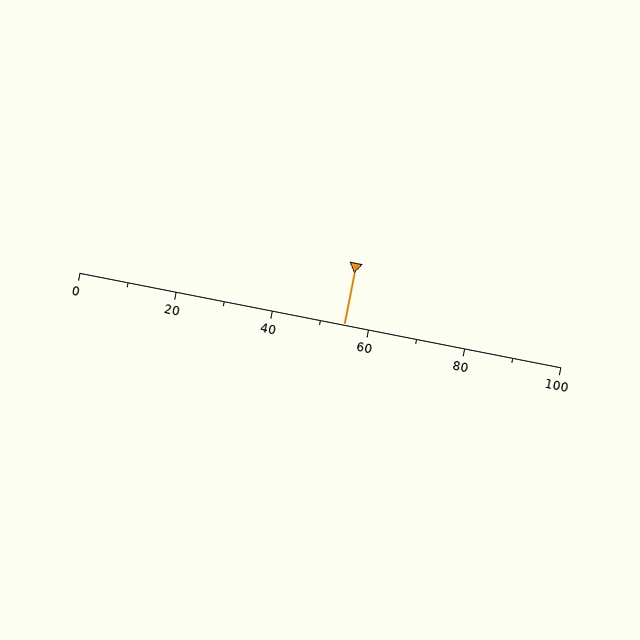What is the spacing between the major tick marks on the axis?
The major ticks are spaced 20 apart.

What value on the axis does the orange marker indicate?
The marker indicates approximately 55.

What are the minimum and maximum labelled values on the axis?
The axis runs from 0 to 100.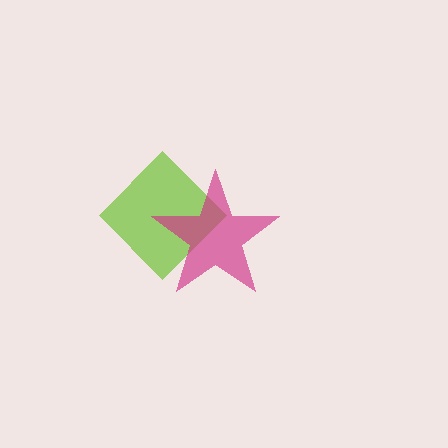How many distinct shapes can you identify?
There are 2 distinct shapes: a lime diamond, a magenta star.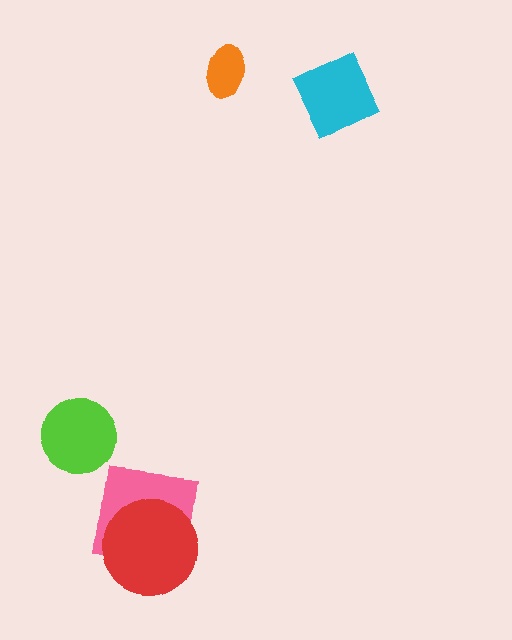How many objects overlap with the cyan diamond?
0 objects overlap with the cyan diamond.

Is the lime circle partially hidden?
No, no other shape covers it.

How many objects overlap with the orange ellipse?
0 objects overlap with the orange ellipse.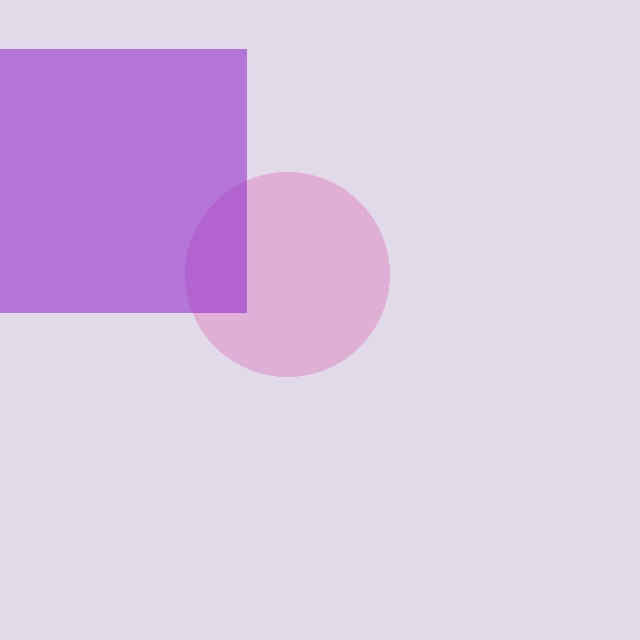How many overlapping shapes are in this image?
There are 2 overlapping shapes in the image.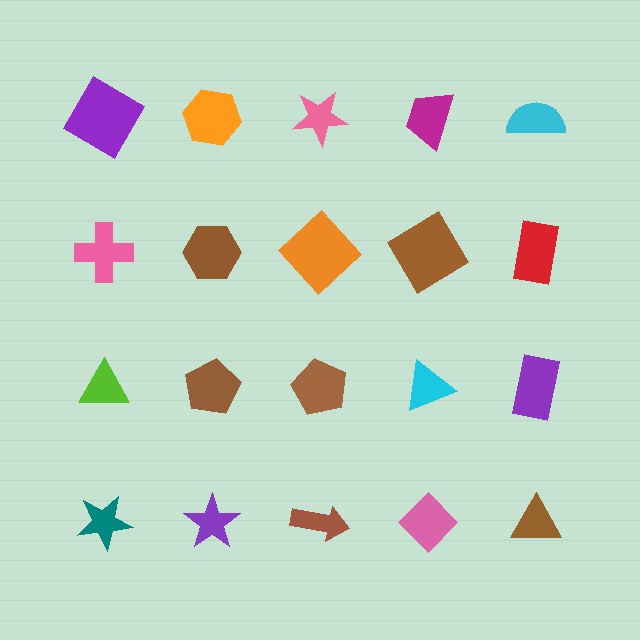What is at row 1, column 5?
A cyan semicircle.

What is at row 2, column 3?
An orange diamond.